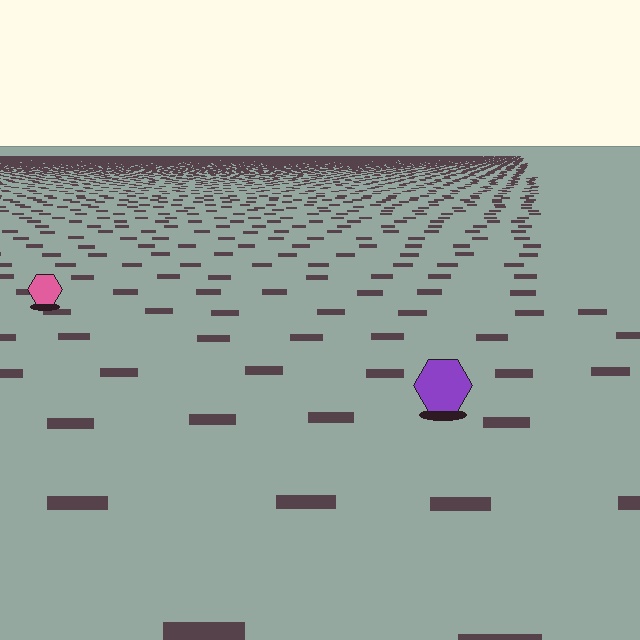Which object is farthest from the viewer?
The pink hexagon is farthest from the viewer. It appears smaller and the ground texture around it is denser.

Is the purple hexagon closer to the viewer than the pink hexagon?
Yes. The purple hexagon is closer — you can tell from the texture gradient: the ground texture is coarser near it.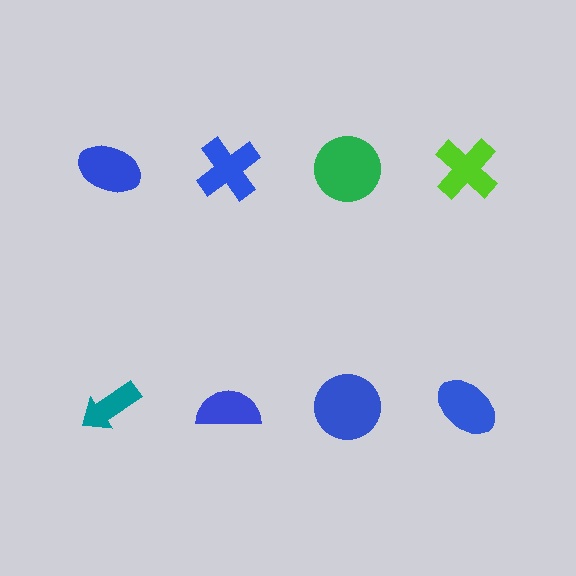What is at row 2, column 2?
A blue semicircle.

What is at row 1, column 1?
A blue ellipse.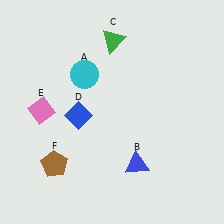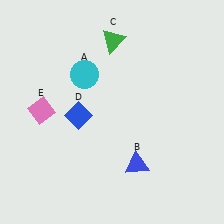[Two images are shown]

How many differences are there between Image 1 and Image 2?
There is 1 difference between the two images.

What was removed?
The brown pentagon (F) was removed in Image 2.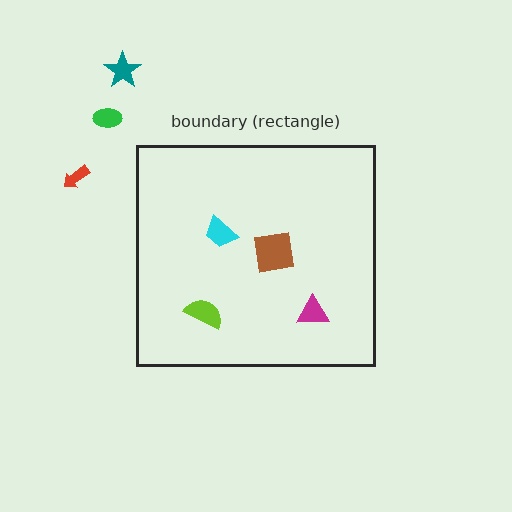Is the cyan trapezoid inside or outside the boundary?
Inside.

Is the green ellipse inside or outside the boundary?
Outside.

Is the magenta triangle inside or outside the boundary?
Inside.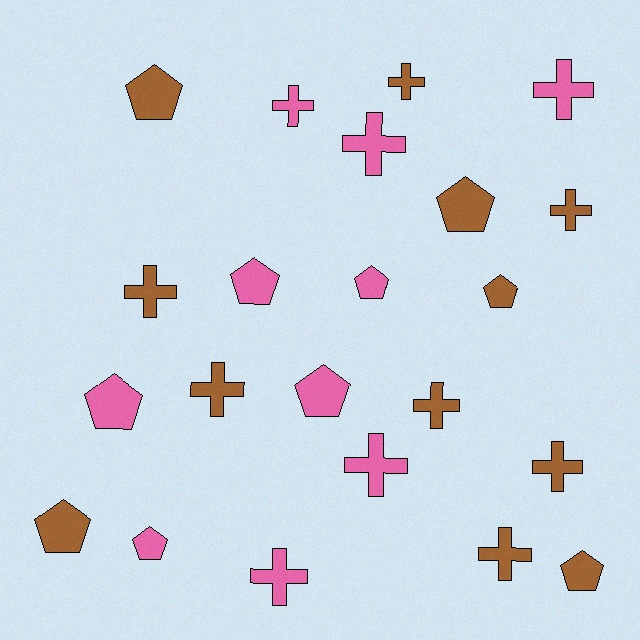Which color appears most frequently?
Brown, with 12 objects.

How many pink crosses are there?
There are 5 pink crosses.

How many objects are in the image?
There are 22 objects.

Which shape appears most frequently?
Cross, with 12 objects.